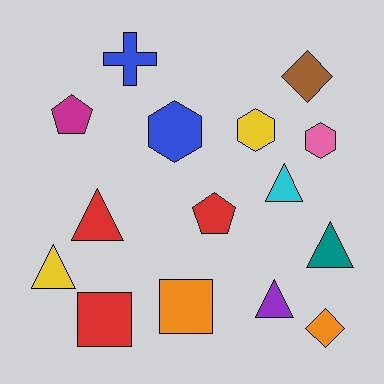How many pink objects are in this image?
There is 1 pink object.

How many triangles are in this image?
There are 5 triangles.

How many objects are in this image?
There are 15 objects.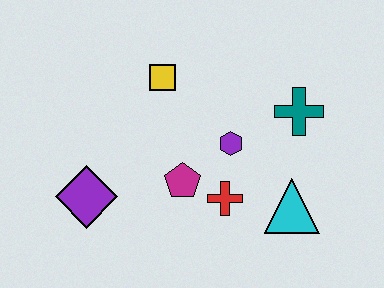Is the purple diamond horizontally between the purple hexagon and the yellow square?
No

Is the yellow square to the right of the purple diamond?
Yes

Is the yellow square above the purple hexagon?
Yes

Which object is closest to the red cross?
The magenta pentagon is closest to the red cross.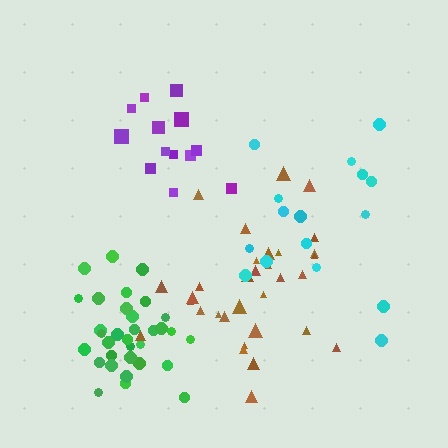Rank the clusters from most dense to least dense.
green, brown, purple, cyan.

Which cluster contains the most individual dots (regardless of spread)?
Green (33).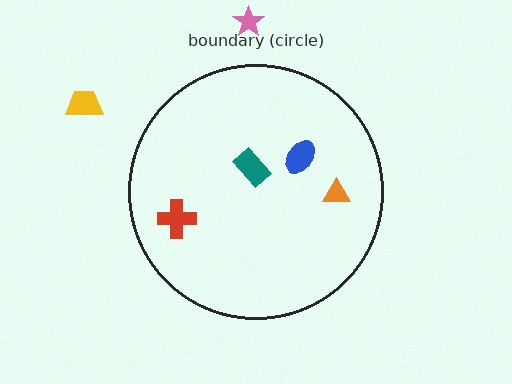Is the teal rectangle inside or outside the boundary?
Inside.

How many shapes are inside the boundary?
4 inside, 2 outside.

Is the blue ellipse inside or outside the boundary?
Inside.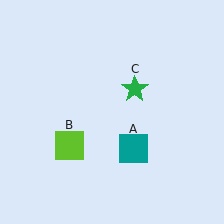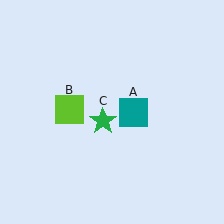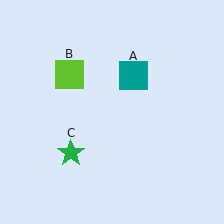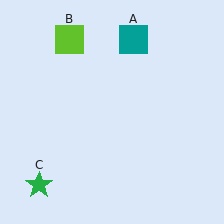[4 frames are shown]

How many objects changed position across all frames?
3 objects changed position: teal square (object A), lime square (object B), green star (object C).